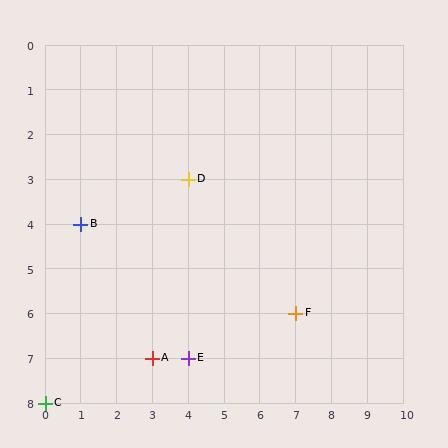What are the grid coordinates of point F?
Point F is at grid coordinates (7, 6).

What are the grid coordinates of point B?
Point B is at grid coordinates (1, 4).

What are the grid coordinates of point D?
Point D is at grid coordinates (4, 3).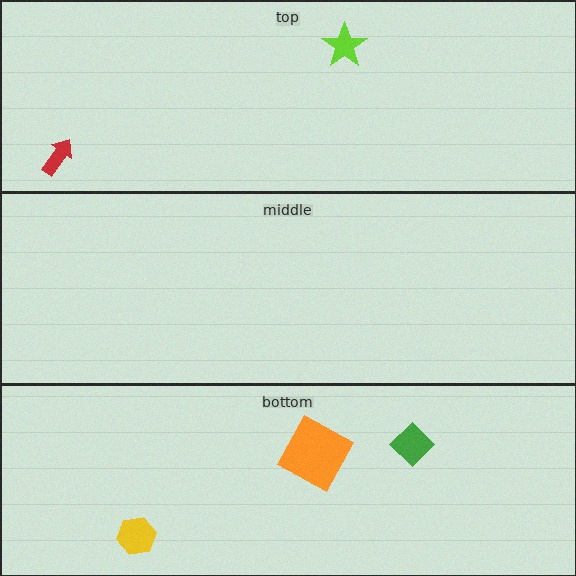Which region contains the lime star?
The top region.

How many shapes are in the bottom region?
3.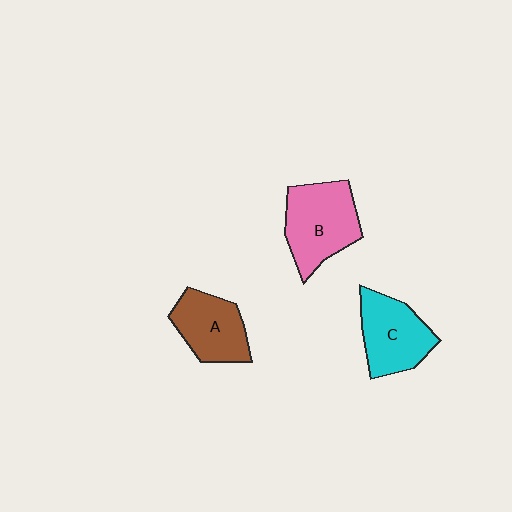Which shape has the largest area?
Shape B (pink).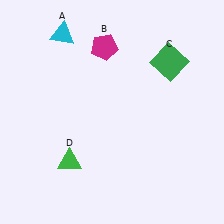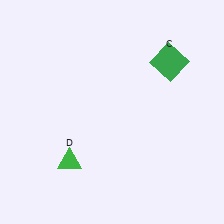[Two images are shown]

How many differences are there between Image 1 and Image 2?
There are 2 differences between the two images.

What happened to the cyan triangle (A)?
The cyan triangle (A) was removed in Image 2. It was in the top-left area of Image 1.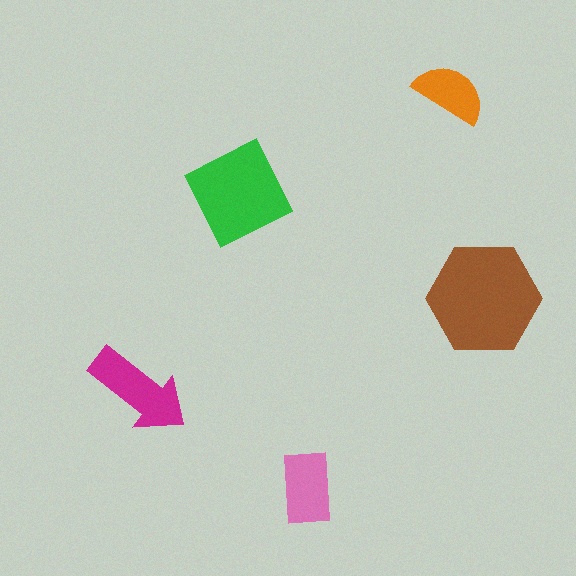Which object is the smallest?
The orange semicircle.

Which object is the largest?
The brown hexagon.